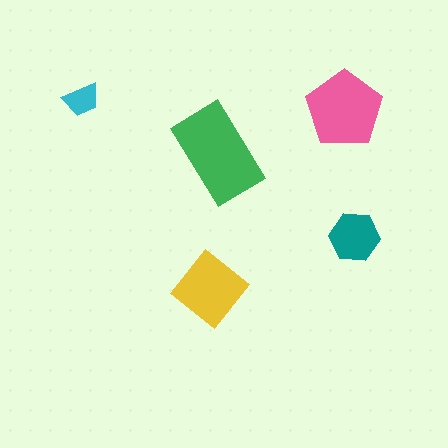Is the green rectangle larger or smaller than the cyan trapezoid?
Larger.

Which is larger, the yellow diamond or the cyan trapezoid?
The yellow diamond.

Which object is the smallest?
The cyan trapezoid.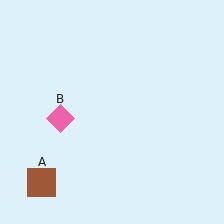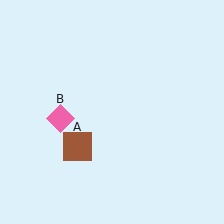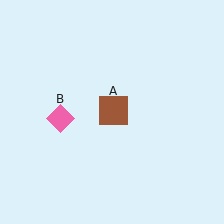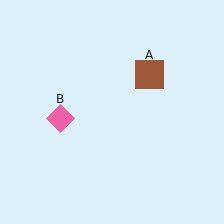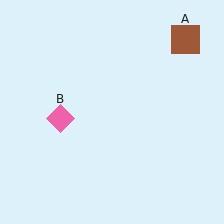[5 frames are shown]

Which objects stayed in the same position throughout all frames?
Pink diamond (object B) remained stationary.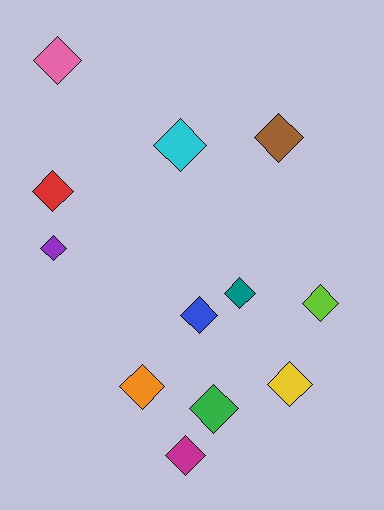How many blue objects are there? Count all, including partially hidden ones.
There is 1 blue object.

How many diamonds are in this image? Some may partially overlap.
There are 12 diamonds.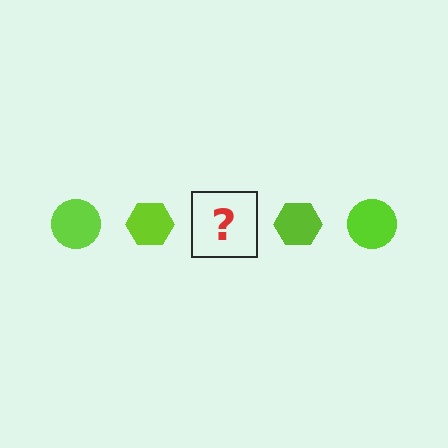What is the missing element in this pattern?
The missing element is a lime circle.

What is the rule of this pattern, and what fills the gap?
The rule is that the pattern cycles through circle, hexagon shapes in lime. The gap should be filled with a lime circle.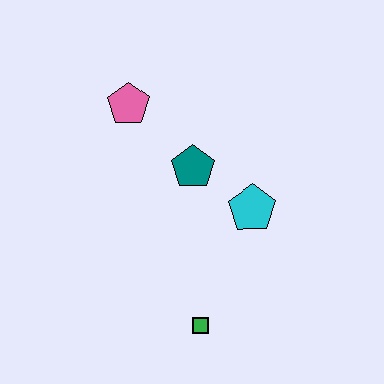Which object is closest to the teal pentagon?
The cyan pentagon is closest to the teal pentagon.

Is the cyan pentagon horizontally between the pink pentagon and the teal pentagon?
No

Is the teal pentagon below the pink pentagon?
Yes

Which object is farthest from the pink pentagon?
The green square is farthest from the pink pentagon.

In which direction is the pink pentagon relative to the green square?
The pink pentagon is above the green square.